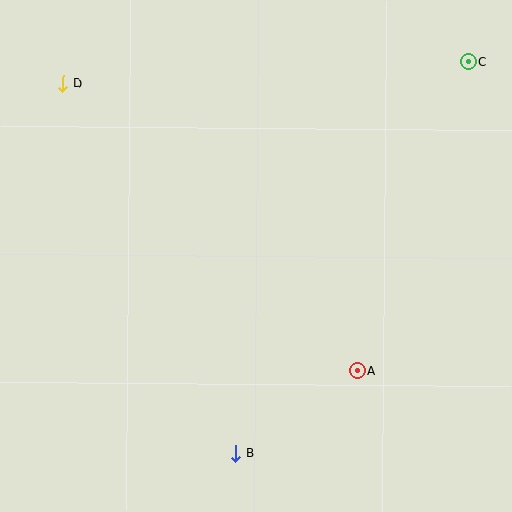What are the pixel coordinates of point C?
Point C is at (468, 61).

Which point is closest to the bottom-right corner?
Point A is closest to the bottom-right corner.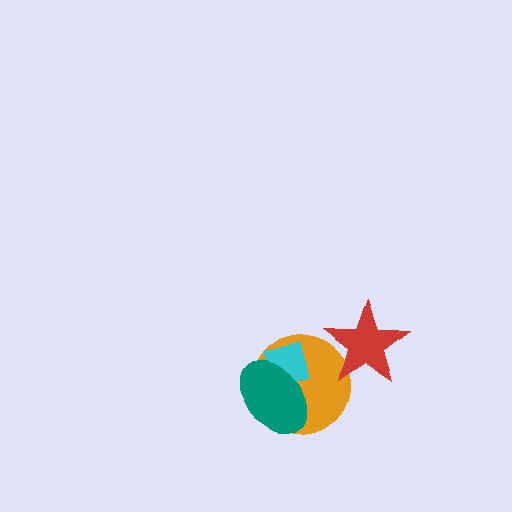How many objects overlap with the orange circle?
3 objects overlap with the orange circle.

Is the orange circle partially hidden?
Yes, it is partially covered by another shape.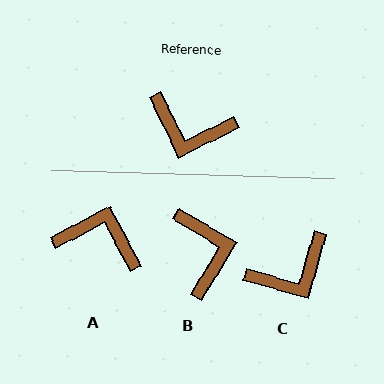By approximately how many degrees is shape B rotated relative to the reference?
Approximately 123 degrees counter-clockwise.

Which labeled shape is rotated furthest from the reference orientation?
A, about 178 degrees away.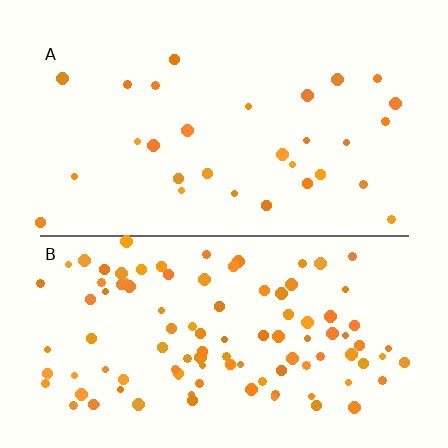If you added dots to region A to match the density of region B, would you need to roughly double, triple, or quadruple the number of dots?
Approximately quadruple.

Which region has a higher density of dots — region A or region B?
B (the bottom).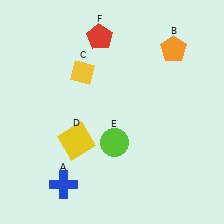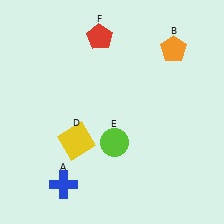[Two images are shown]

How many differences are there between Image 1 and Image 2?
There is 1 difference between the two images.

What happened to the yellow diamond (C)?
The yellow diamond (C) was removed in Image 2. It was in the top-left area of Image 1.